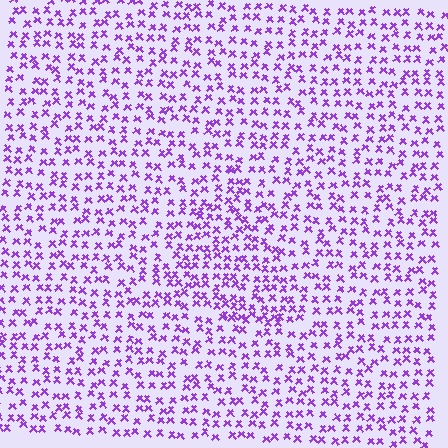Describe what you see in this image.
The image contains small purple elements arranged at two different densities. A triangle-shaped region is visible where the elements are more densely packed than the surrounding area.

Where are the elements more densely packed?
The elements are more densely packed inside the triangle boundary.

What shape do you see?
I see a triangle.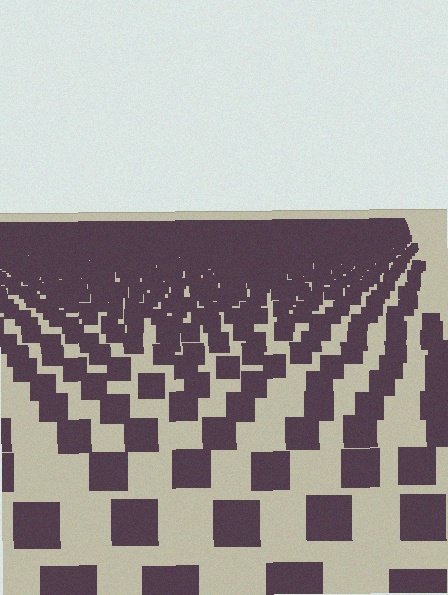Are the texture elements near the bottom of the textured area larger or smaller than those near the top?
Larger. Near the bottom, elements are closer to the viewer and appear at a bigger on-screen size.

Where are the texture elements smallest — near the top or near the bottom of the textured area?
Near the top.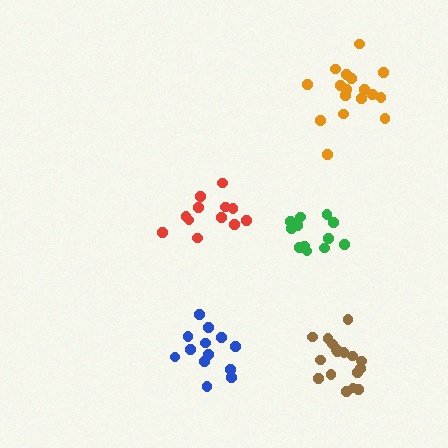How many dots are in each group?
Group 1: 12 dots, Group 2: 17 dots, Group 3: 12 dots, Group 4: 13 dots, Group 5: 17 dots (71 total).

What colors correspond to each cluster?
The clusters are colored: green, brown, red, blue, orange.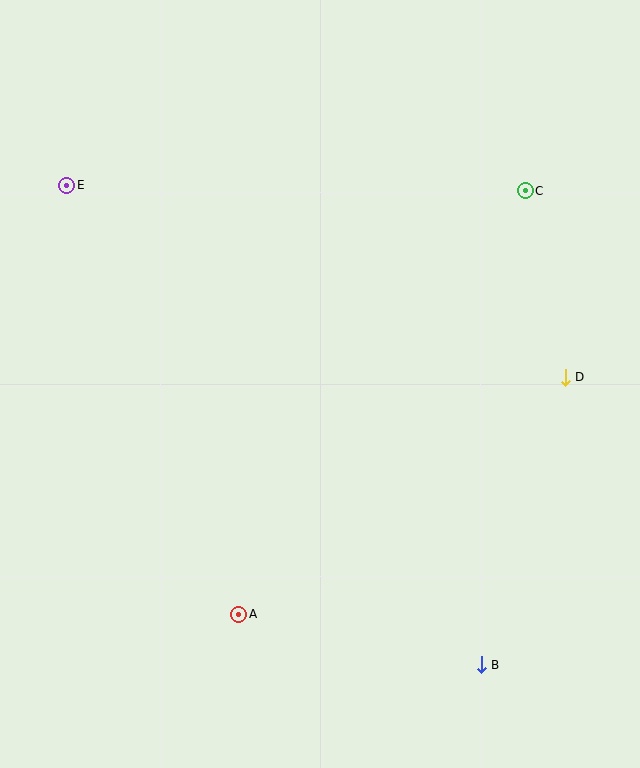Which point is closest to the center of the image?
Point A at (239, 614) is closest to the center.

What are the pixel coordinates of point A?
Point A is at (239, 614).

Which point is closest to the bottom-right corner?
Point B is closest to the bottom-right corner.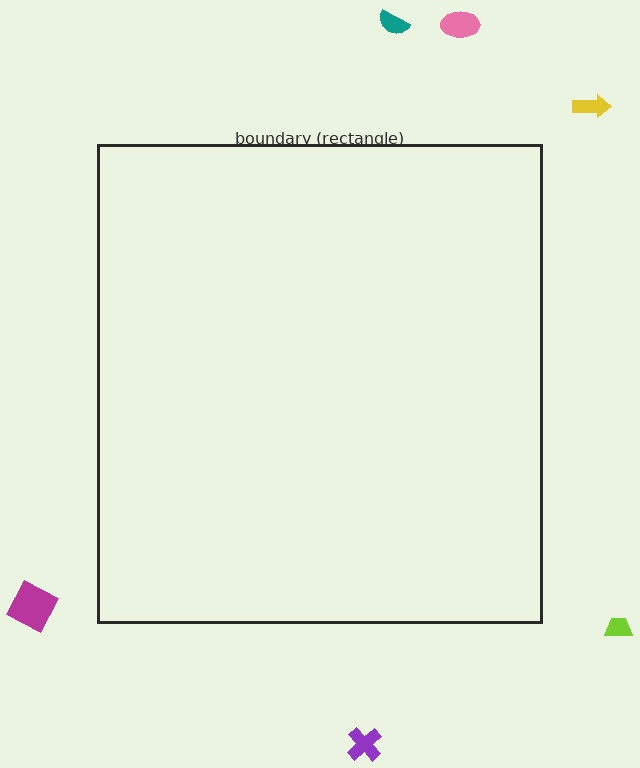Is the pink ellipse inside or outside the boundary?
Outside.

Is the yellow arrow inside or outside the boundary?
Outside.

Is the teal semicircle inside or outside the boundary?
Outside.